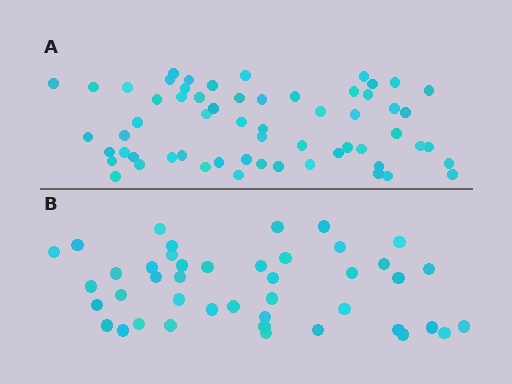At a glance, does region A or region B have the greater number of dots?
Region A (the top region) has more dots.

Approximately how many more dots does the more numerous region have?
Region A has approximately 15 more dots than region B.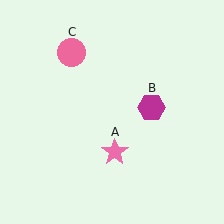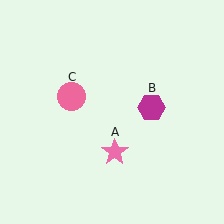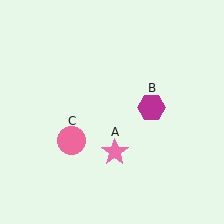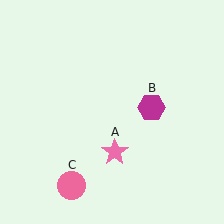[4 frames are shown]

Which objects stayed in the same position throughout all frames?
Pink star (object A) and magenta hexagon (object B) remained stationary.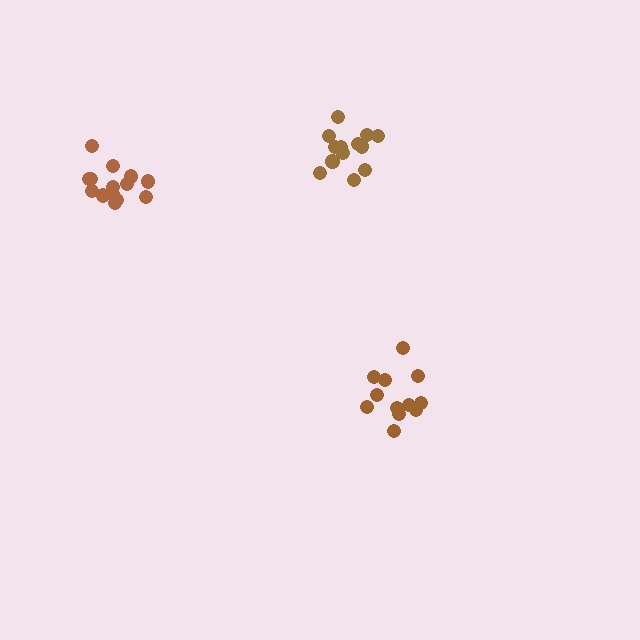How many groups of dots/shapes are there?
There are 3 groups.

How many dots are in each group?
Group 1: 14 dots, Group 2: 13 dots, Group 3: 12 dots (39 total).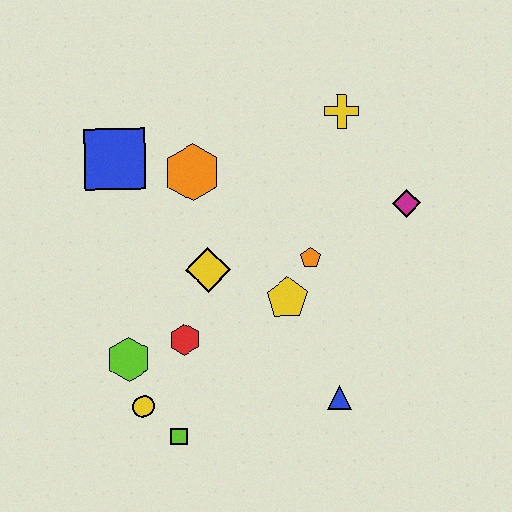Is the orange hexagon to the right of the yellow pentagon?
No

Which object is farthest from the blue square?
The blue triangle is farthest from the blue square.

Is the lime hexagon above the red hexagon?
No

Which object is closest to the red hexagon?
The lime hexagon is closest to the red hexagon.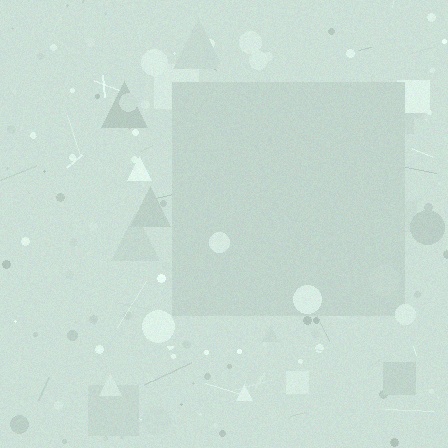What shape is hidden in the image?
A square is hidden in the image.